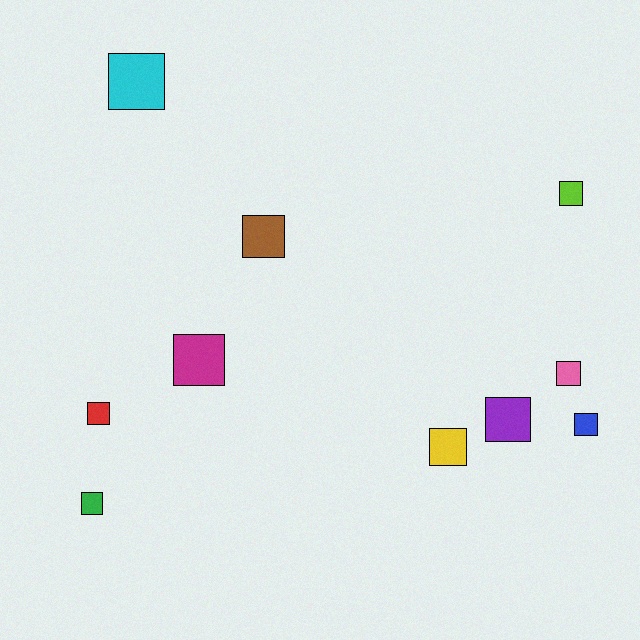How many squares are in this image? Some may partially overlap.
There are 10 squares.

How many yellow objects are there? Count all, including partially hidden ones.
There is 1 yellow object.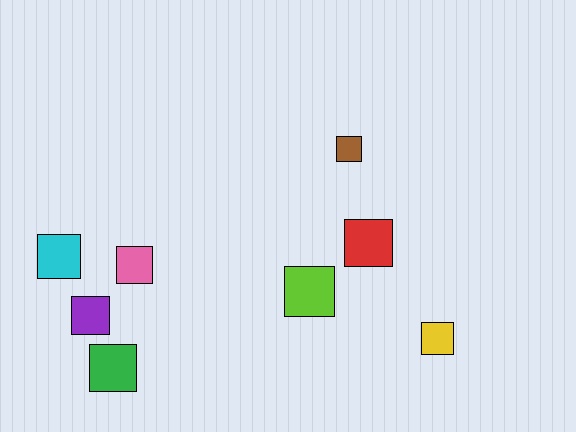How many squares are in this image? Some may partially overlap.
There are 8 squares.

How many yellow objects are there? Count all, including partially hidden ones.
There is 1 yellow object.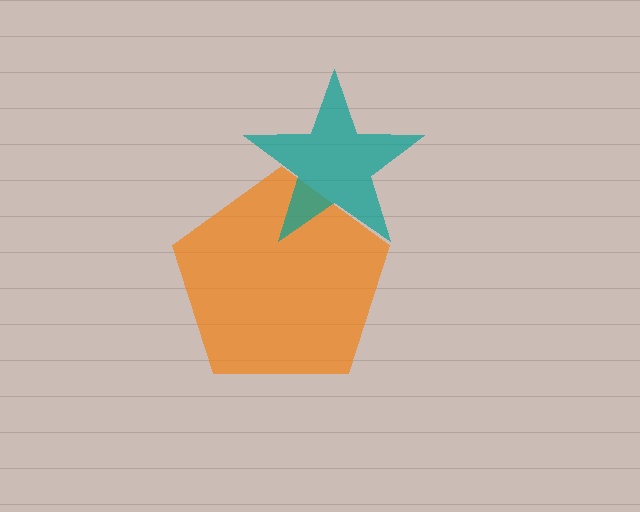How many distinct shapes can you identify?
There are 2 distinct shapes: an orange pentagon, a teal star.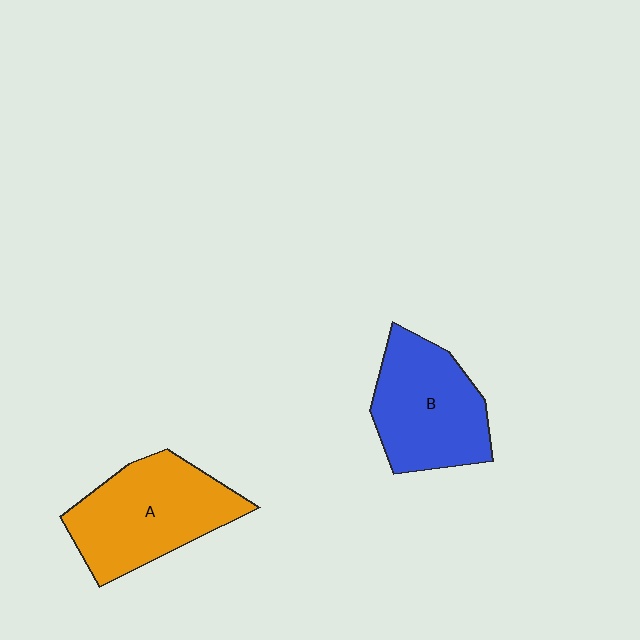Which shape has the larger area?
Shape A (orange).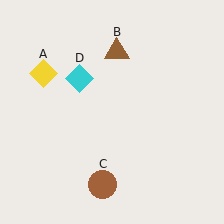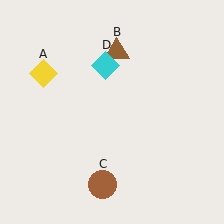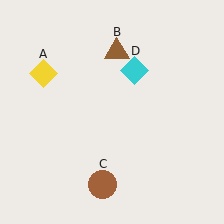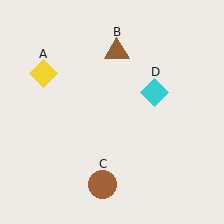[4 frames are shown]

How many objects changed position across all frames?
1 object changed position: cyan diamond (object D).